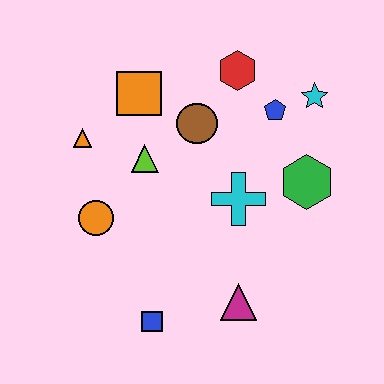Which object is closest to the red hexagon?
The blue pentagon is closest to the red hexagon.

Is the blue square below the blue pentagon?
Yes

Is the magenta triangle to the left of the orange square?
No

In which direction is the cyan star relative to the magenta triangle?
The cyan star is above the magenta triangle.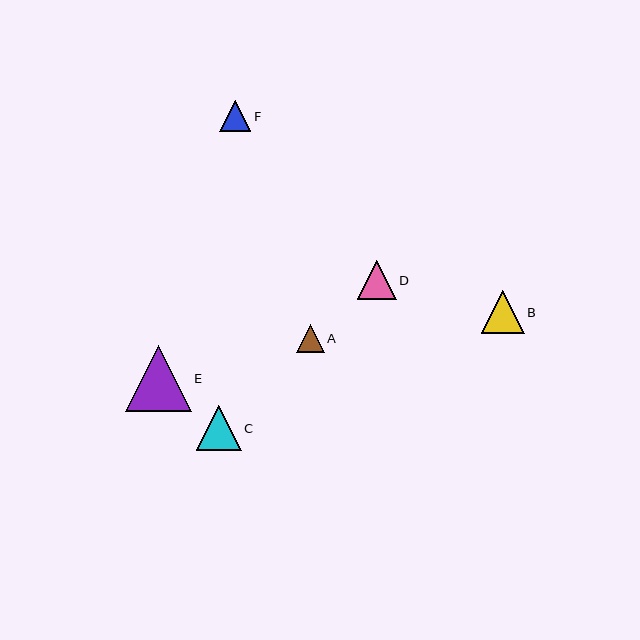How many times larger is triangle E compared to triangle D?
Triangle E is approximately 1.7 times the size of triangle D.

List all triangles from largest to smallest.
From largest to smallest: E, C, B, D, F, A.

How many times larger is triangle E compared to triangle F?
Triangle E is approximately 2.1 times the size of triangle F.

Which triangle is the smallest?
Triangle A is the smallest with a size of approximately 28 pixels.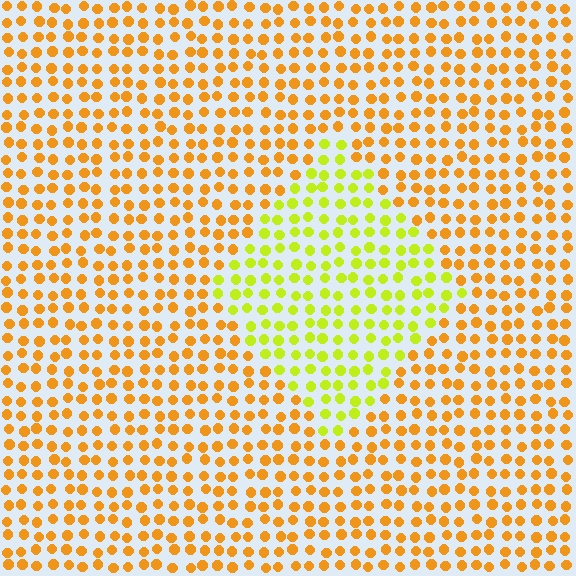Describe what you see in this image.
The image is filled with small orange elements in a uniform arrangement. A diamond-shaped region is visible where the elements are tinted to a slightly different hue, forming a subtle color boundary.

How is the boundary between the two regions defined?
The boundary is defined purely by a slight shift in hue (about 39 degrees). Spacing, size, and orientation are identical on both sides.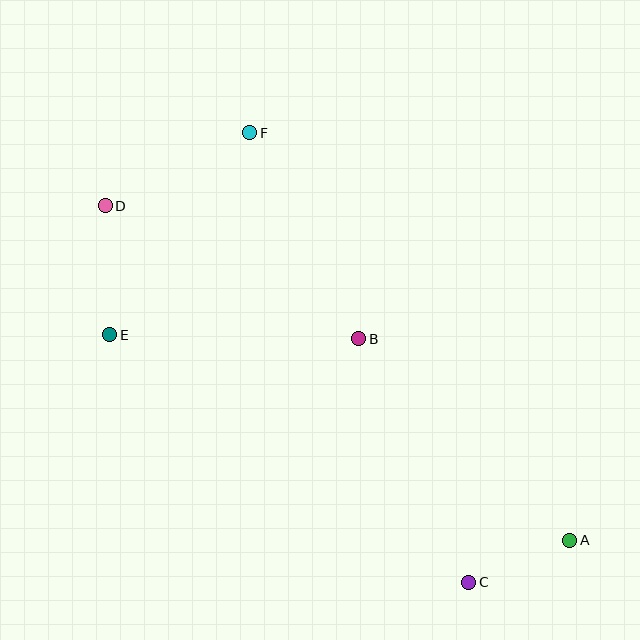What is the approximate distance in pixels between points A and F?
The distance between A and F is approximately 518 pixels.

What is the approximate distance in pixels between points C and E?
The distance between C and E is approximately 436 pixels.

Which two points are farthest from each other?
Points A and D are farthest from each other.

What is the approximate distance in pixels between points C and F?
The distance between C and F is approximately 500 pixels.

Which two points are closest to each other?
Points A and C are closest to each other.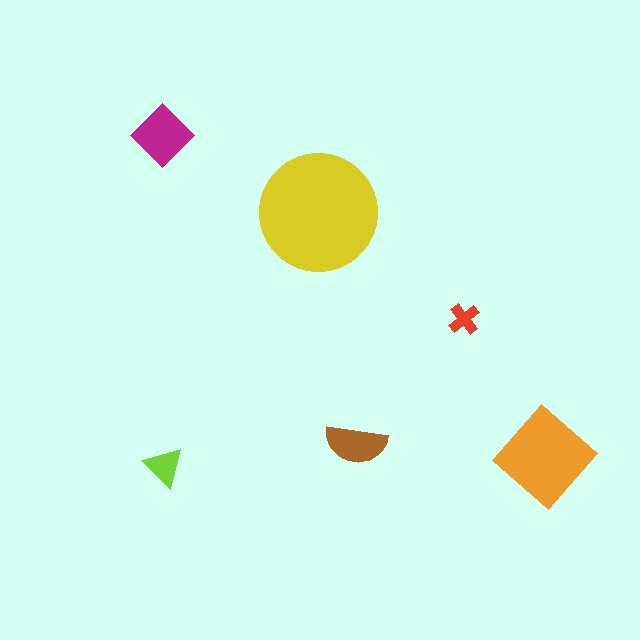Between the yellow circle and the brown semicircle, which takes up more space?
The yellow circle.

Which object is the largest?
The yellow circle.